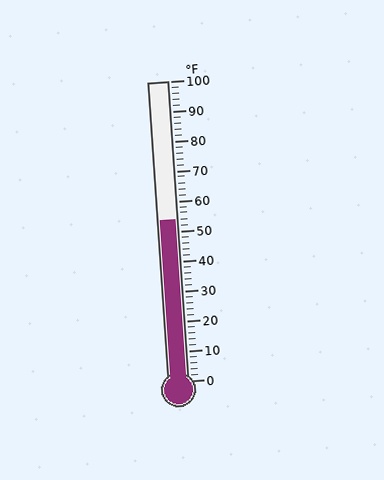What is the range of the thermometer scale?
The thermometer scale ranges from 0°F to 100°F.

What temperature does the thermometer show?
The thermometer shows approximately 54°F.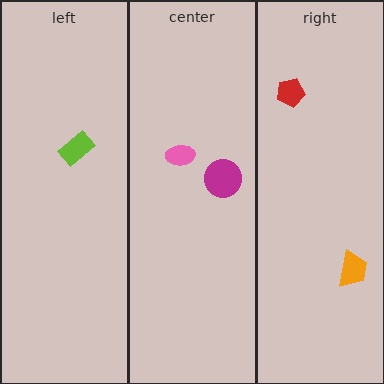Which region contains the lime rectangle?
The left region.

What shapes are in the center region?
The magenta circle, the pink ellipse.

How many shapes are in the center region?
2.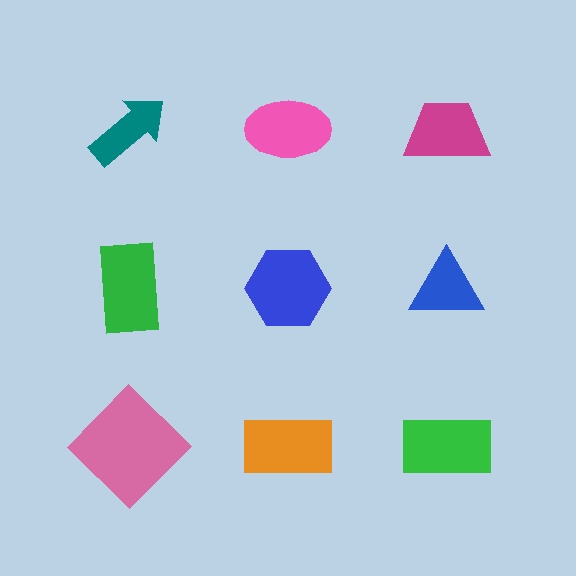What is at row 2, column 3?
A blue triangle.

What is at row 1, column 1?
A teal arrow.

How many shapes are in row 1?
3 shapes.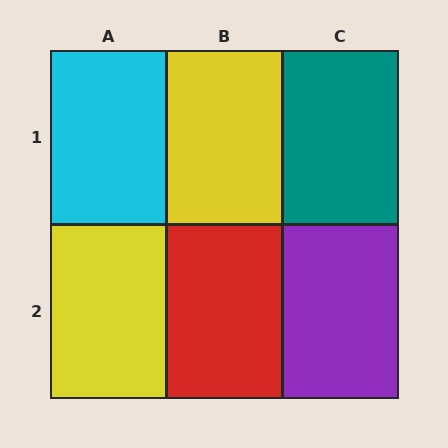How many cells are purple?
1 cell is purple.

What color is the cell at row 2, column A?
Yellow.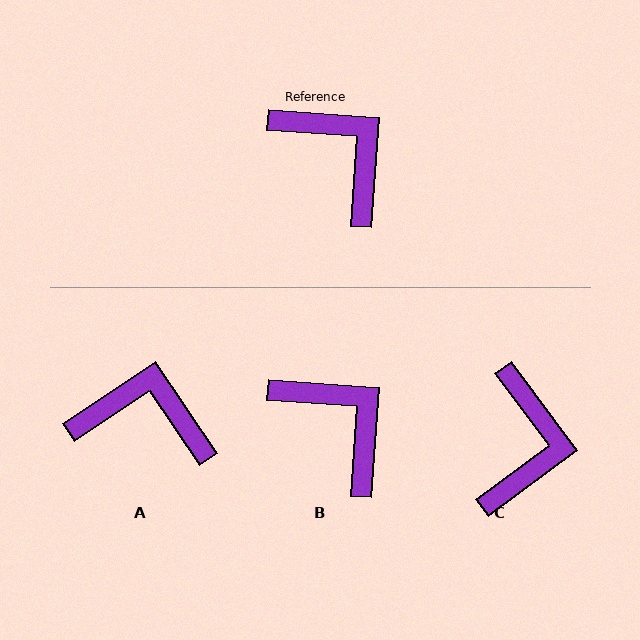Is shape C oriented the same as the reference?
No, it is off by about 50 degrees.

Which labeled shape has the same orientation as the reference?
B.